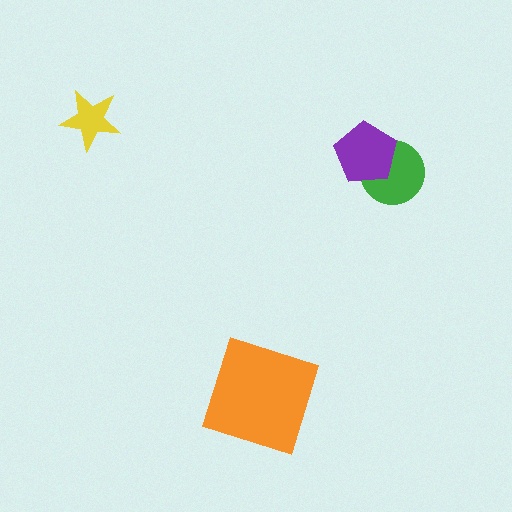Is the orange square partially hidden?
No, no other shape covers it.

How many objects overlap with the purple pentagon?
1 object overlaps with the purple pentagon.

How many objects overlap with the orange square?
0 objects overlap with the orange square.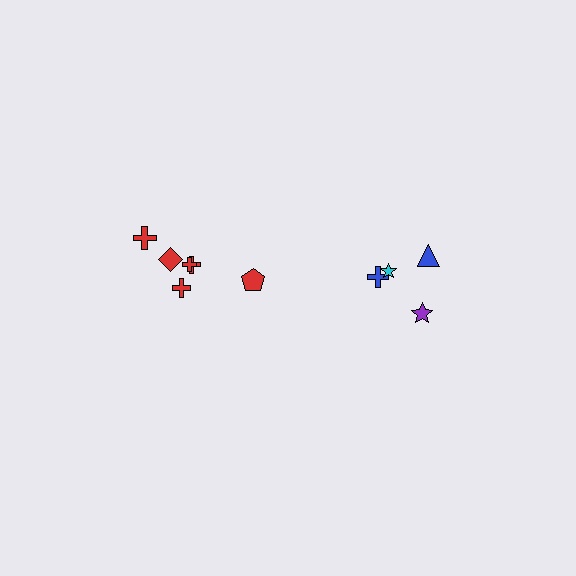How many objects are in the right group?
There are 4 objects.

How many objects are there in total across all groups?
There are 10 objects.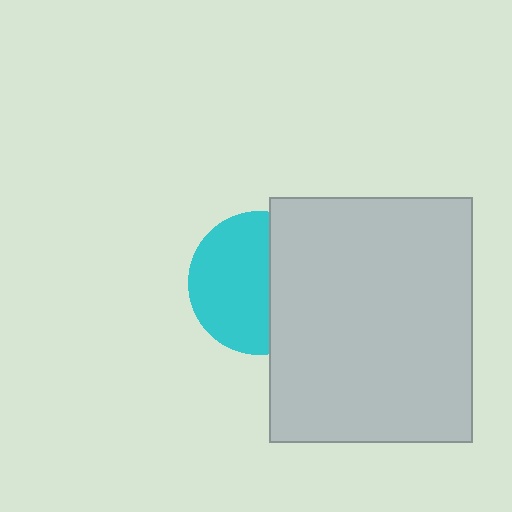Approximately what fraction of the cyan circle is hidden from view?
Roughly 41% of the cyan circle is hidden behind the light gray rectangle.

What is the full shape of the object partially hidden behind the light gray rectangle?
The partially hidden object is a cyan circle.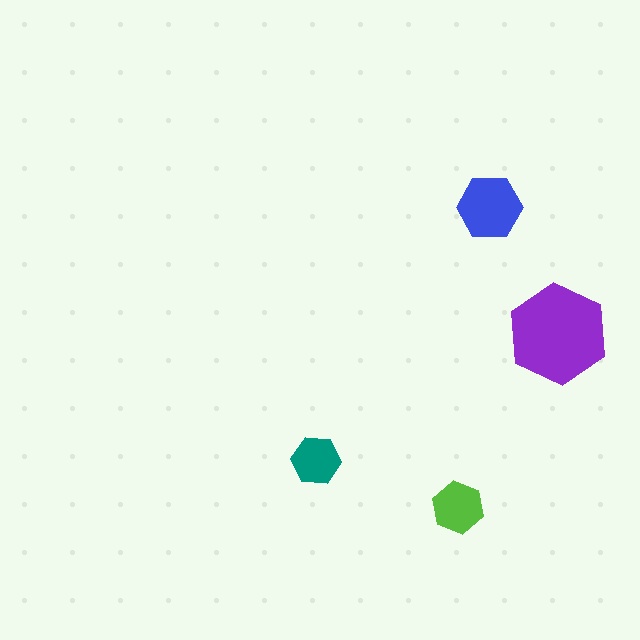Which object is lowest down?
The lime hexagon is bottommost.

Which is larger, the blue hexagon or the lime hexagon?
The blue one.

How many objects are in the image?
There are 4 objects in the image.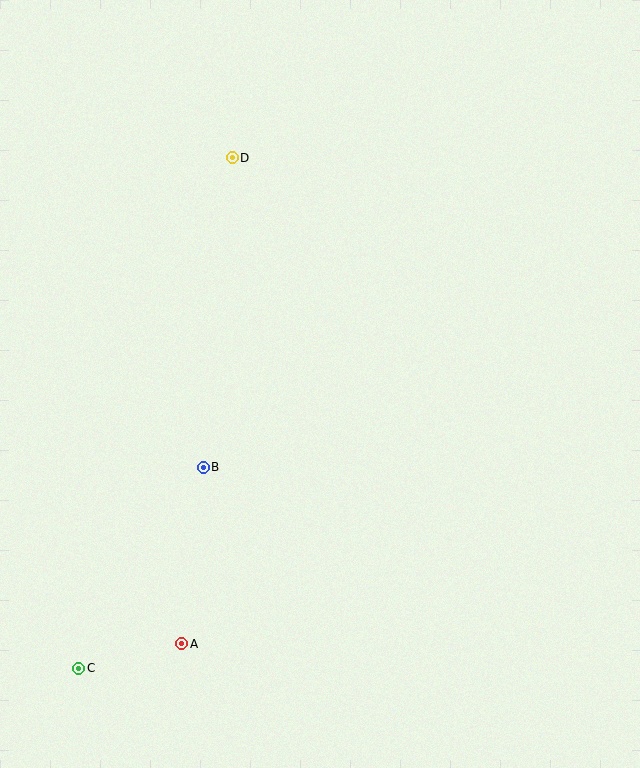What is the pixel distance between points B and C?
The distance between B and C is 236 pixels.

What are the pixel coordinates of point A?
Point A is at (182, 644).